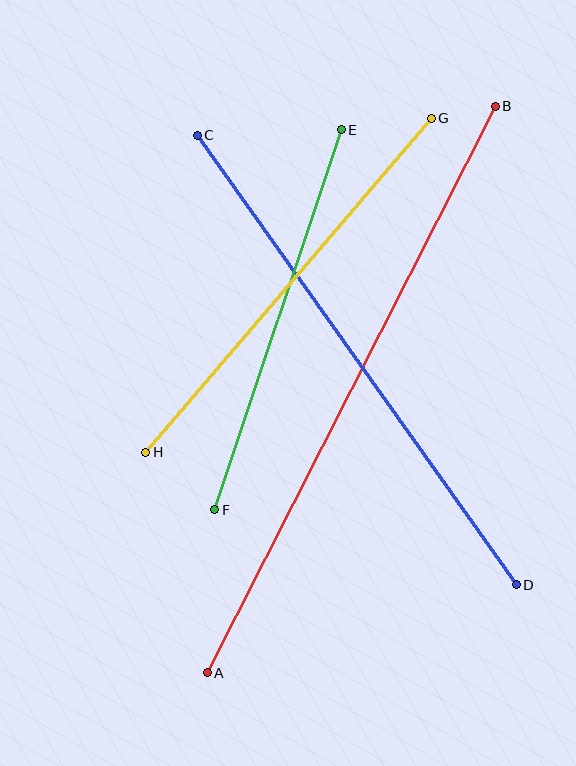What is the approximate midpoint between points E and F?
The midpoint is at approximately (278, 320) pixels.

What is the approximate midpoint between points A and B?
The midpoint is at approximately (351, 390) pixels.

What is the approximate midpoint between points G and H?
The midpoint is at approximately (288, 285) pixels.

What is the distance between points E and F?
The distance is approximately 401 pixels.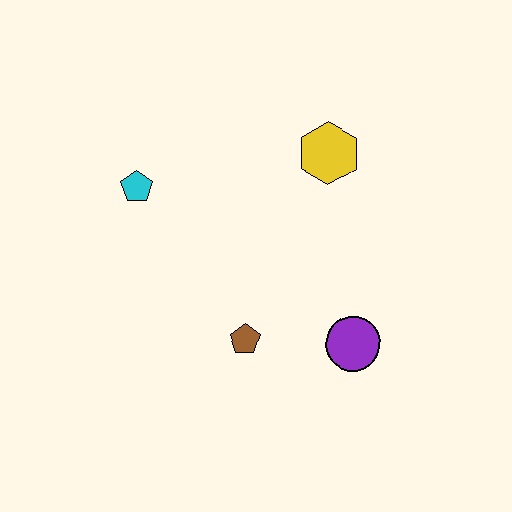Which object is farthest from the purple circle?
The cyan pentagon is farthest from the purple circle.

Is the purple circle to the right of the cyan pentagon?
Yes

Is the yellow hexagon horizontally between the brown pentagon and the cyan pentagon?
No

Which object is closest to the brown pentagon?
The purple circle is closest to the brown pentagon.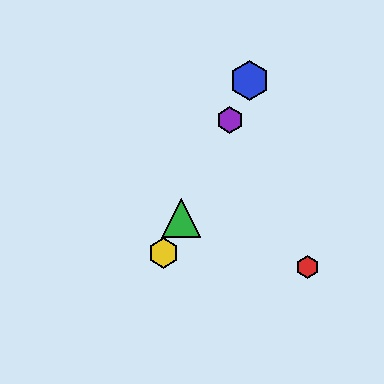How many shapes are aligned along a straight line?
4 shapes (the blue hexagon, the green triangle, the yellow hexagon, the purple hexagon) are aligned along a straight line.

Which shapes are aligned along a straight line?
The blue hexagon, the green triangle, the yellow hexagon, the purple hexagon are aligned along a straight line.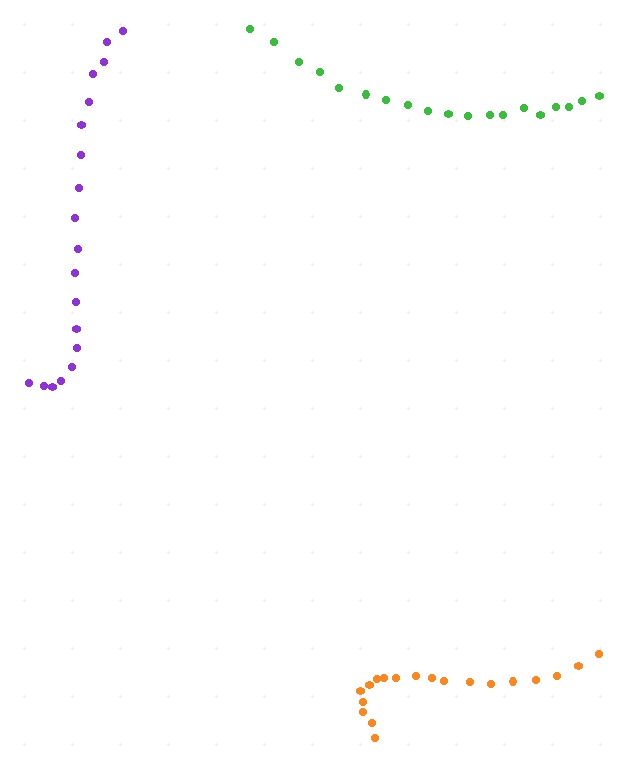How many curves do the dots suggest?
There are 3 distinct paths.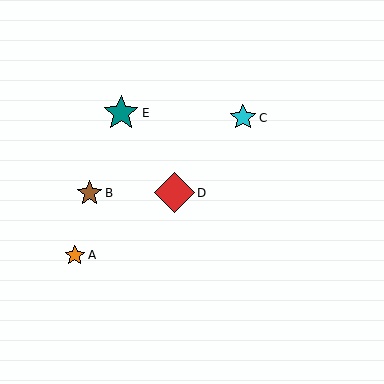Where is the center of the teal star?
The center of the teal star is at (121, 113).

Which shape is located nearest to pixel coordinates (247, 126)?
The cyan star (labeled C) at (243, 118) is nearest to that location.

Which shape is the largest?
The red diamond (labeled D) is the largest.